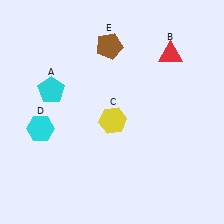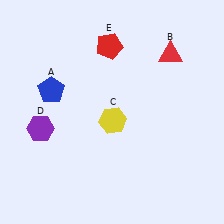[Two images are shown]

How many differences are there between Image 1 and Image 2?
There are 3 differences between the two images.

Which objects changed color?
A changed from cyan to blue. D changed from cyan to purple. E changed from brown to red.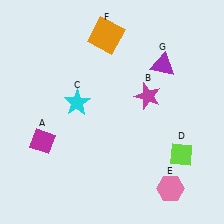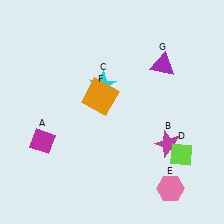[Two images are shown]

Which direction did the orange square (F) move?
The orange square (F) moved down.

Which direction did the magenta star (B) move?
The magenta star (B) moved down.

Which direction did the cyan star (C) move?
The cyan star (C) moved right.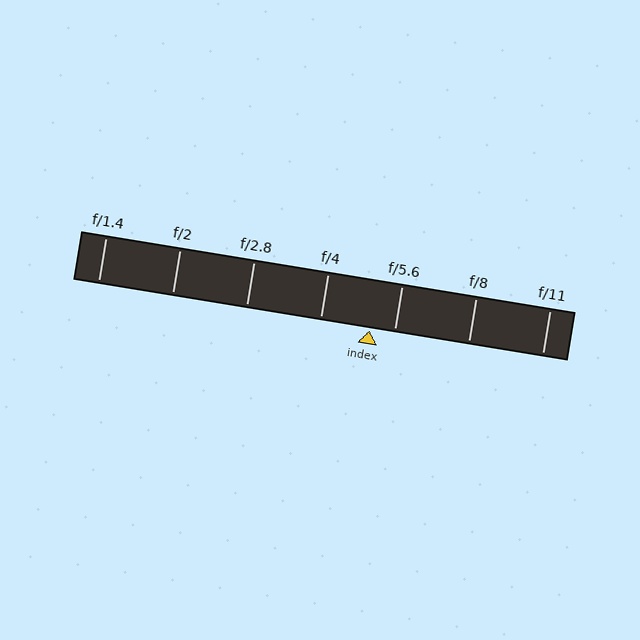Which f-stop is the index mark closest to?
The index mark is closest to f/5.6.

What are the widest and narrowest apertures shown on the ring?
The widest aperture shown is f/1.4 and the narrowest is f/11.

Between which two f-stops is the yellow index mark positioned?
The index mark is between f/4 and f/5.6.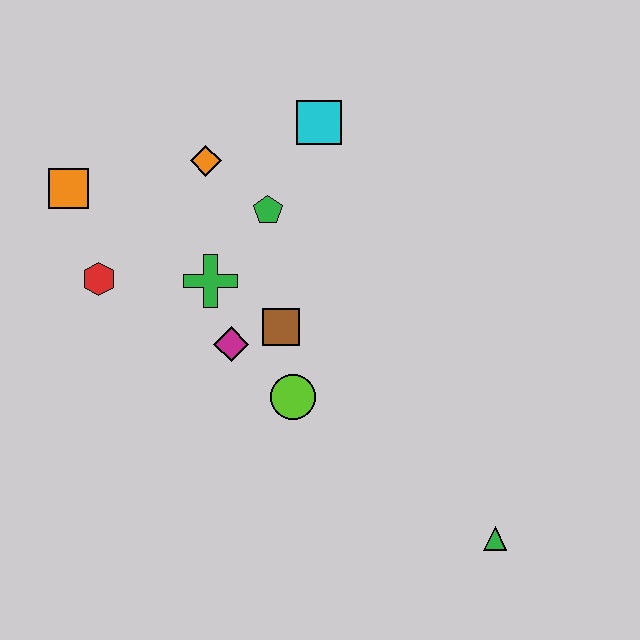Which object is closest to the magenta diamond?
The brown square is closest to the magenta diamond.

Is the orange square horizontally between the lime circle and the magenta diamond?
No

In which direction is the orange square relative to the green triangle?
The orange square is to the left of the green triangle.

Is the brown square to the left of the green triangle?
Yes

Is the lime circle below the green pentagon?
Yes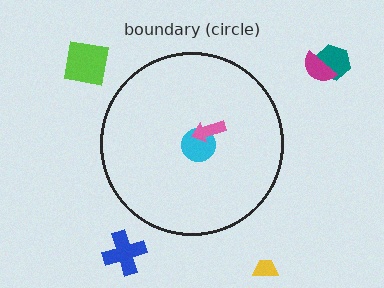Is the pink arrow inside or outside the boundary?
Inside.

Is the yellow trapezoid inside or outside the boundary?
Outside.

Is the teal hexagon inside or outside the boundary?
Outside.